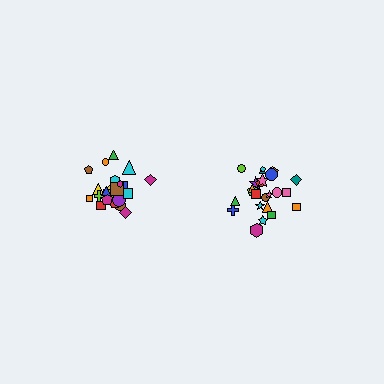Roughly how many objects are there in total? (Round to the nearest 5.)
Roughly 45 objects in total.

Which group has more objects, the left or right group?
The right group.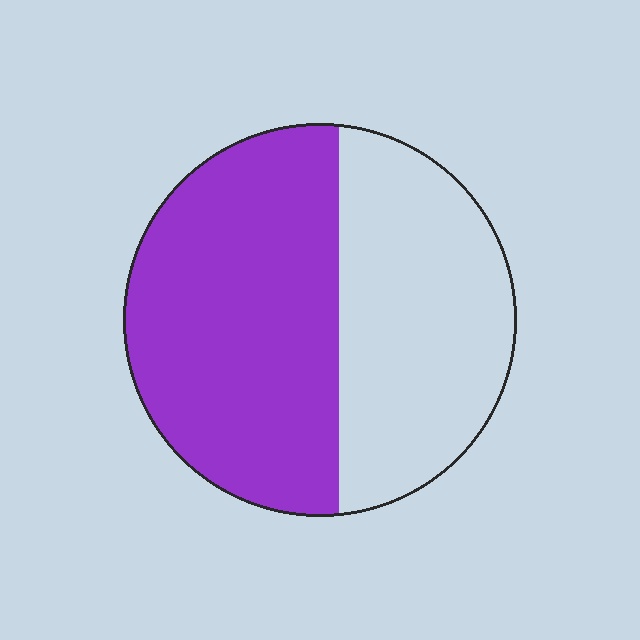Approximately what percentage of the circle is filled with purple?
Approximately 55%.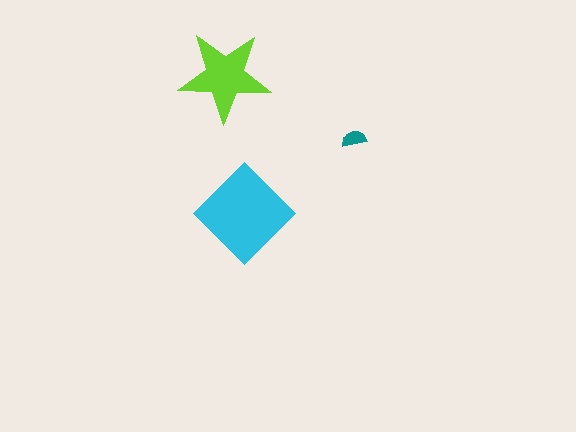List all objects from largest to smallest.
The cyan diamond, the lime star, the teal semicircle.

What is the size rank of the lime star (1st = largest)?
2nd.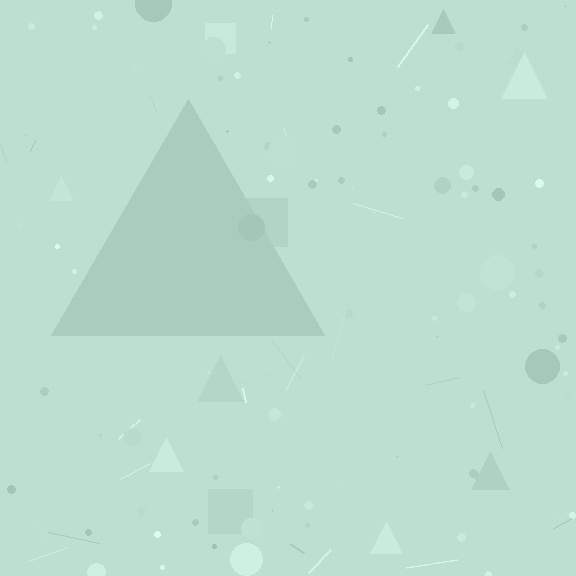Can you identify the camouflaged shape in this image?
The camouflaged shape is a triangle.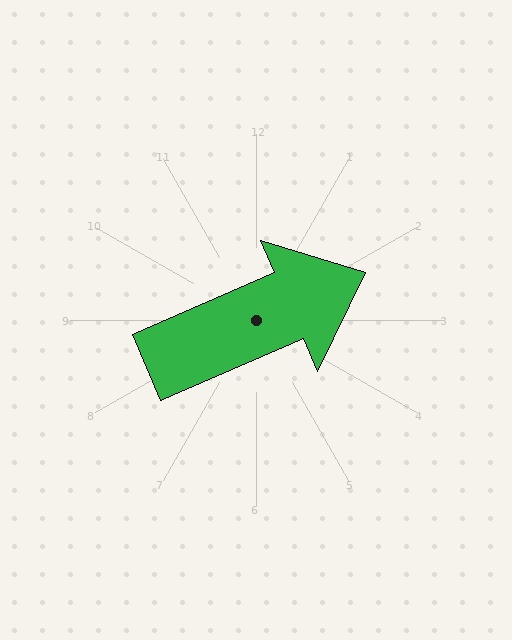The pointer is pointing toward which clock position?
Roughly 2 o'clock.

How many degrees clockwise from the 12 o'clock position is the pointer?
Approximately 67 degrees.